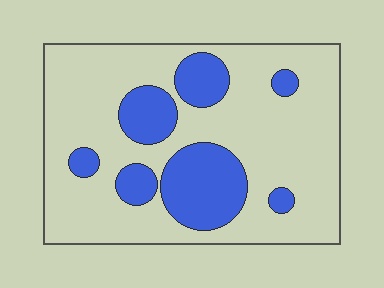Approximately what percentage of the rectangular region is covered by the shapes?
Approximately 25%.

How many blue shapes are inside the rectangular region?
7.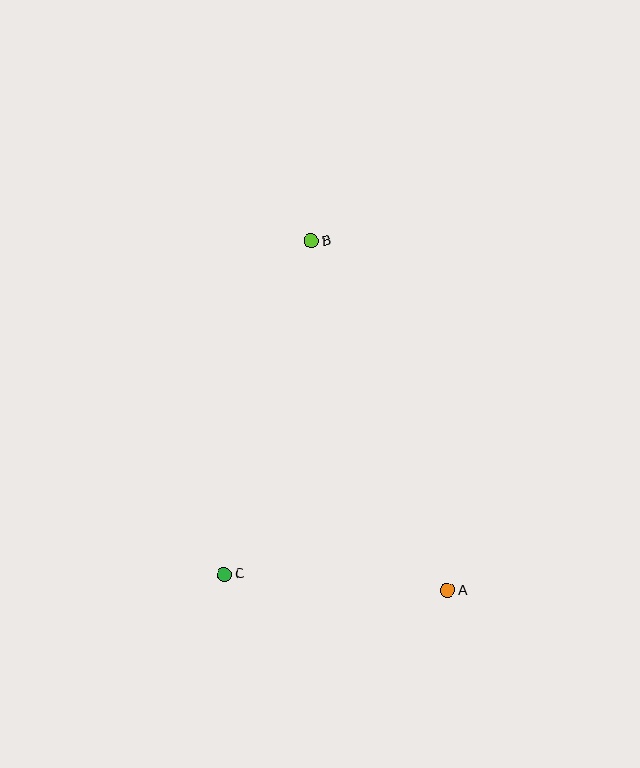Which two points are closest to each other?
Points A and C are closest to each other.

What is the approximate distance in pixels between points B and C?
The distance between B and C is approximately 344 pixels.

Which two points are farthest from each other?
Points A and B are farthest from each other.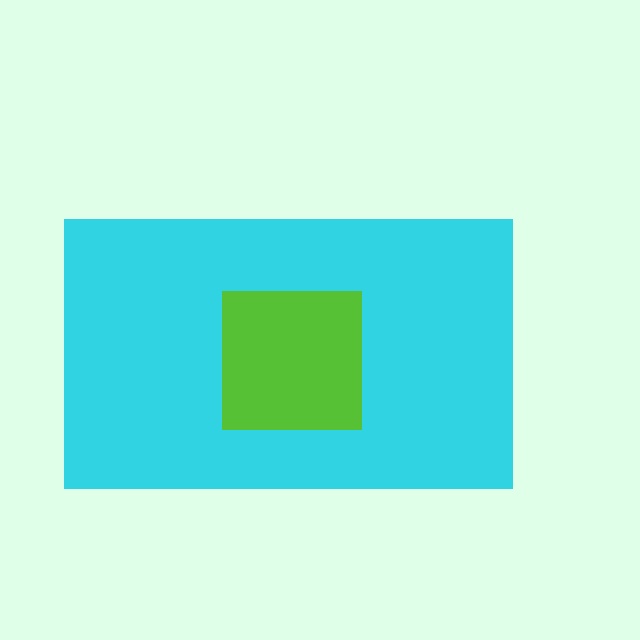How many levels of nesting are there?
2.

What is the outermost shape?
The cyan rectangle.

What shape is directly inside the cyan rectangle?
The lime square.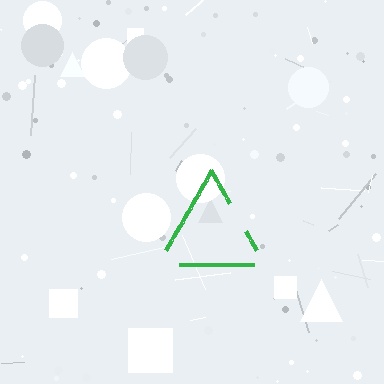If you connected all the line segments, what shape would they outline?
They would outline a triangle.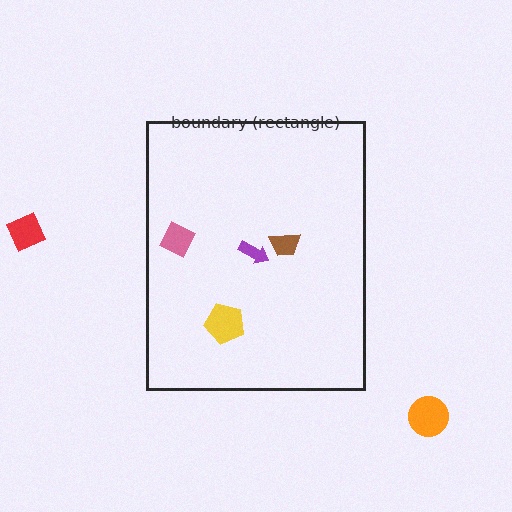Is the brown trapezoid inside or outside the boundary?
Inside.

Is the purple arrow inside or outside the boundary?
Inside.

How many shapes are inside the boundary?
4 inside, 2 outside.